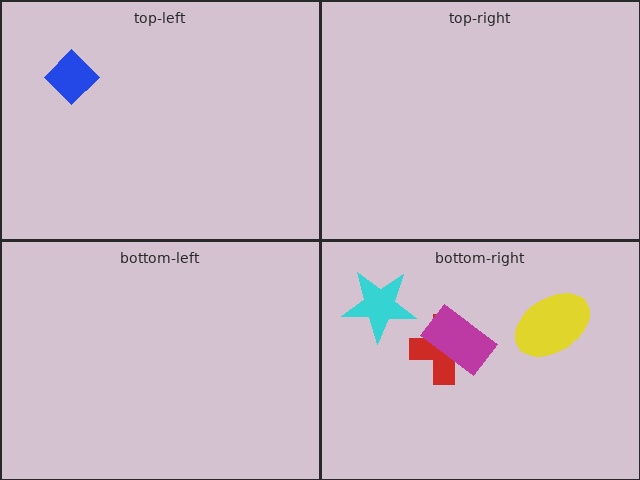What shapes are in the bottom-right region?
The red cross, the magenta rectangle, the yellow ellipse, the cyan star.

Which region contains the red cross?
The bottom-right region.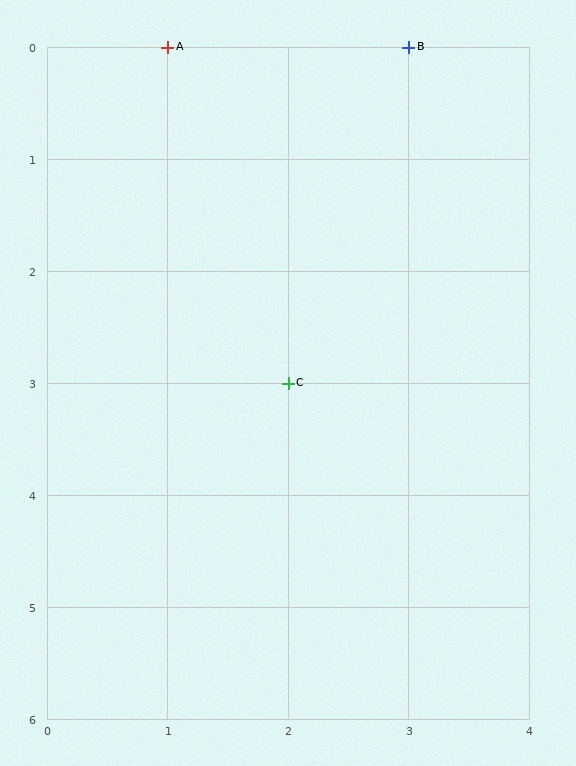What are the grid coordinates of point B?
Point B is at grid coordinates (3, 0).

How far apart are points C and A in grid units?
Points C and A are 1 column and 3 rows apart (about 3.2 grid units diagonally).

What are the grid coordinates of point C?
Point C is at grid coordinates (2, 3).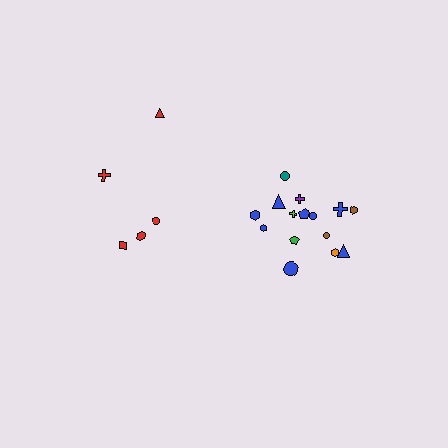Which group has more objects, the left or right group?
The right group.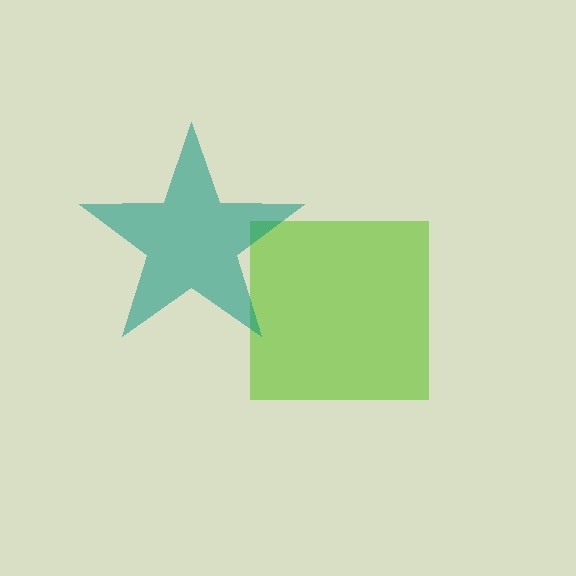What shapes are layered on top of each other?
The layered shapes are: a lime square, a teal star.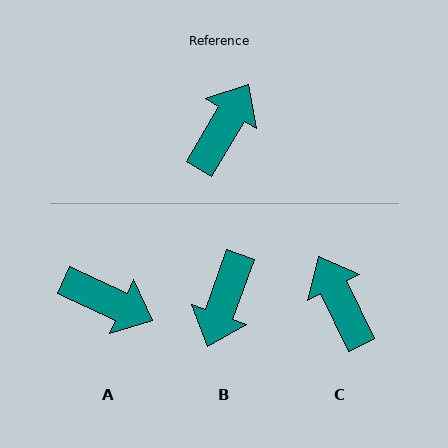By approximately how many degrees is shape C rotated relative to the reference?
Approximately 57 degrees counter-clockwise.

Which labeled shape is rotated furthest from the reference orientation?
B, about 169 degrees away.